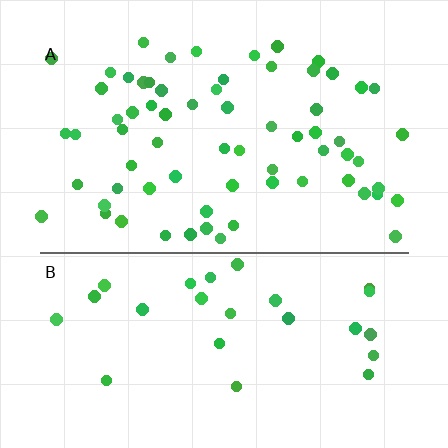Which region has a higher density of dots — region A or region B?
A (the top).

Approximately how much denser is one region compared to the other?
Approximately 2.4× — region A over region B.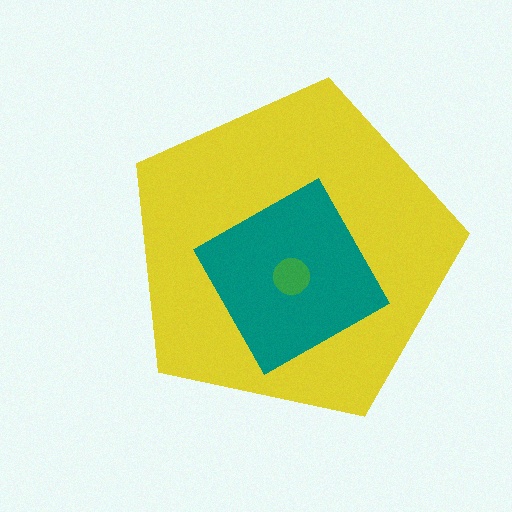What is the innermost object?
The green circle.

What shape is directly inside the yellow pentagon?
The teal square.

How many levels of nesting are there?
3.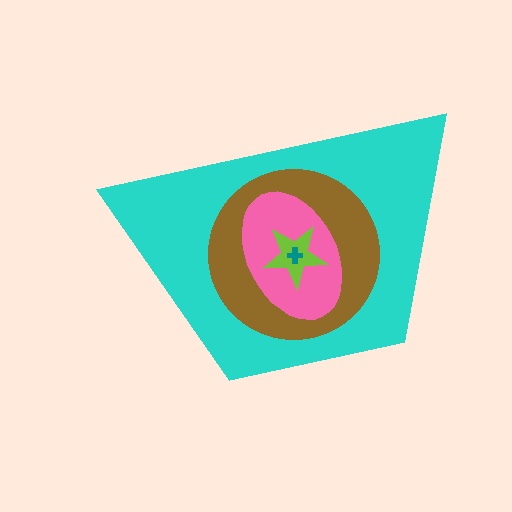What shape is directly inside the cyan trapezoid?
The brown circle.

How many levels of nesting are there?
5.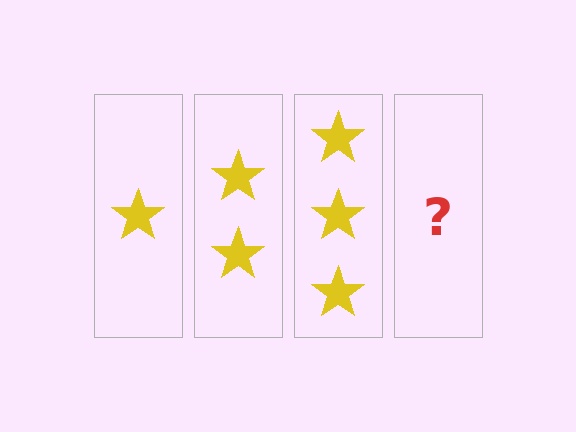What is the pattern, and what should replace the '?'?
The pattern is that each step adds one more star. The '?' should be 4 stars.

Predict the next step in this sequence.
The next step is 4 stars.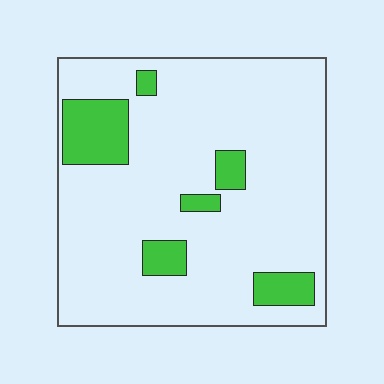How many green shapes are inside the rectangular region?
6.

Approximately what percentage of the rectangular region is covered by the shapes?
Approximately 15%.